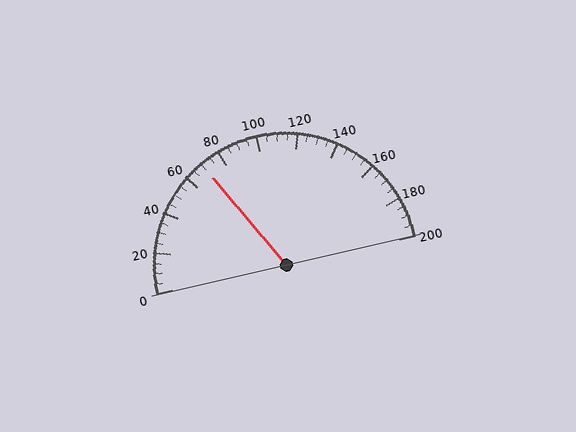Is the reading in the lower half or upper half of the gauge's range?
The reading is in the lower half of the range (0 to 200).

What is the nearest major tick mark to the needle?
The nearest major tick mark is 80.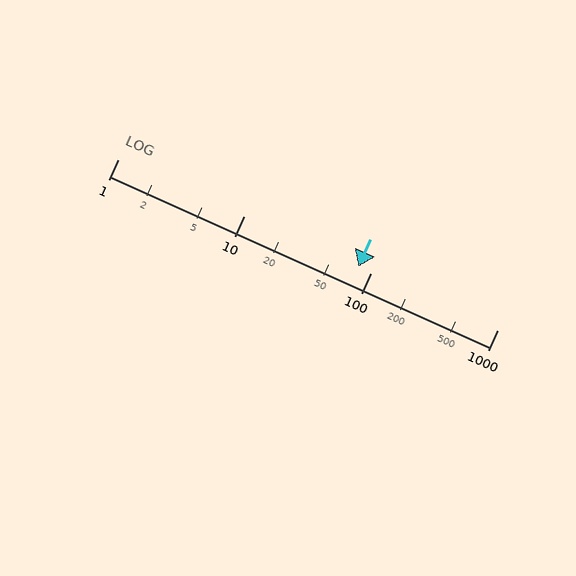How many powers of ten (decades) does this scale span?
The scale spans 3 decades, from 1 to 1000.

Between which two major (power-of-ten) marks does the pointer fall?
The pointer is between 10 and 100.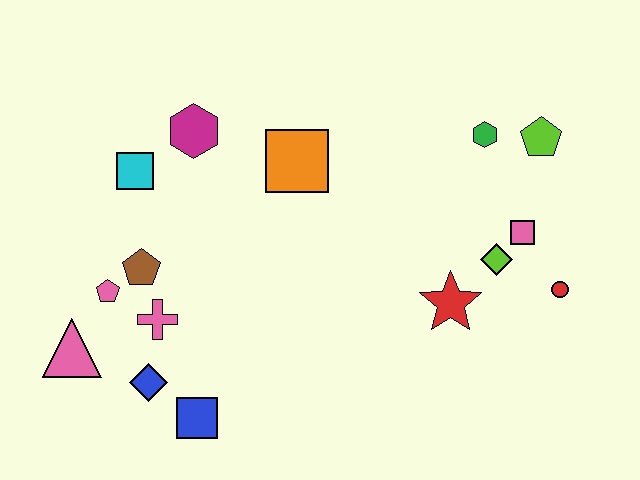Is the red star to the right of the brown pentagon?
Yes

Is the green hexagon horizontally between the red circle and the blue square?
Yes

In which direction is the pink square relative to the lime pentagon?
The pink square is below the lime pentagon.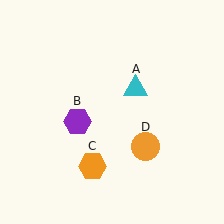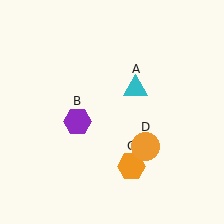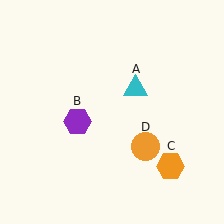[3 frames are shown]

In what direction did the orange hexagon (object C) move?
The orange hexagon (object C) moved right.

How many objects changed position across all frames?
1 object changed position: orange hexagon (object C).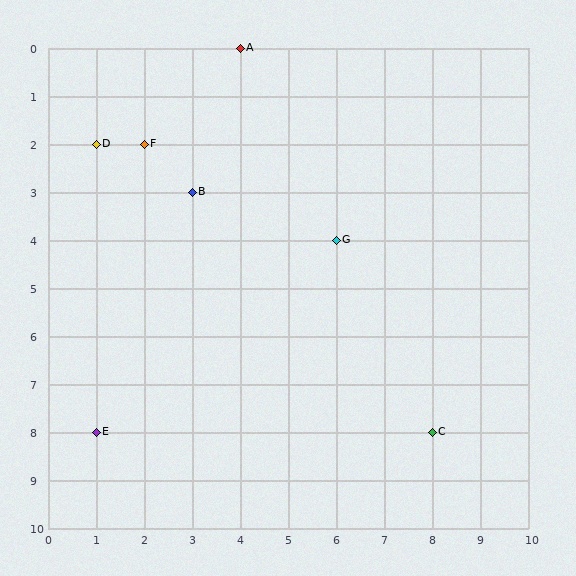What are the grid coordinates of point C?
Point C is at grid coordinates (8, 8).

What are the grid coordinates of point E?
Point E is at grid coordinates (1, 8).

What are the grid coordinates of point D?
Point D is at grid coordinates (1, 2).